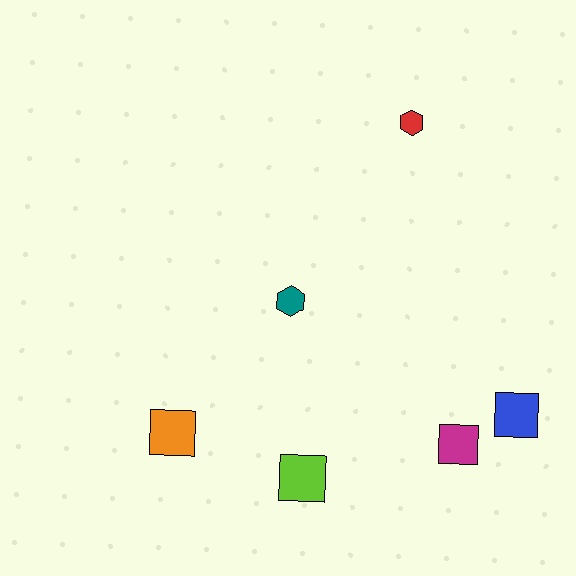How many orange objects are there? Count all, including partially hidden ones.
There is 1 orange object.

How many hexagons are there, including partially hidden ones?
There are 2 hexagons.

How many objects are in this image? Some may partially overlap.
There are 6 objects.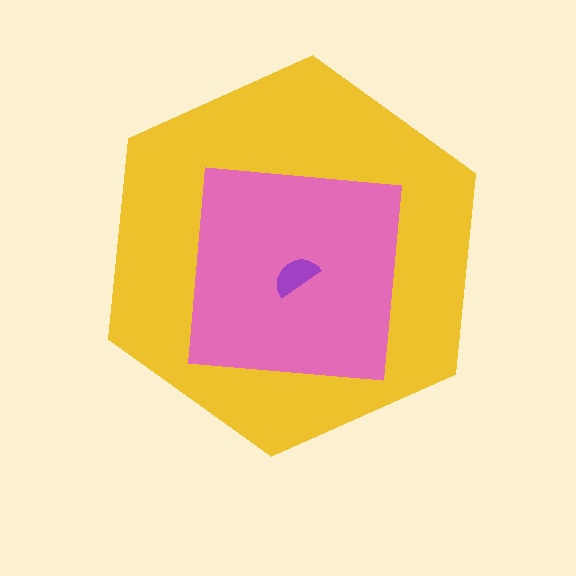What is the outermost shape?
The yellow hexagon.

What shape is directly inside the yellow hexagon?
The pink square.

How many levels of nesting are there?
3.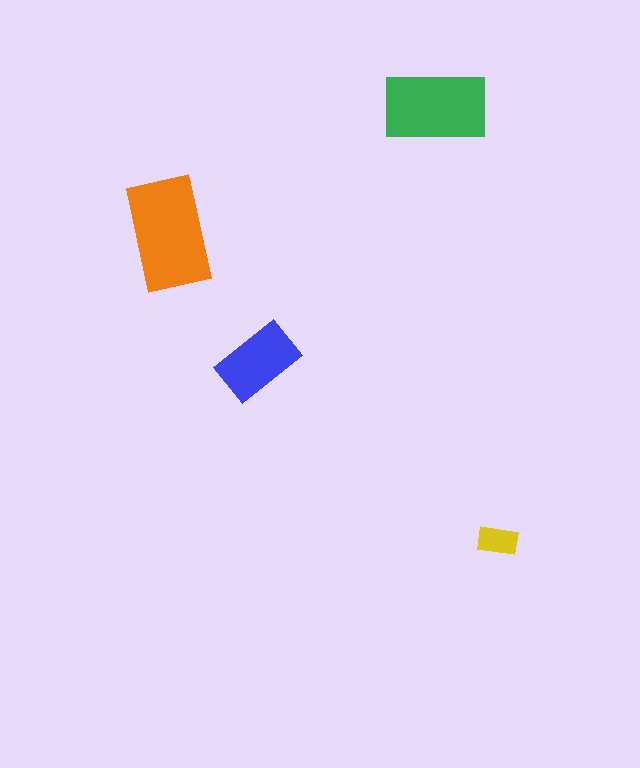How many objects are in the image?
There are 4 objects in the image.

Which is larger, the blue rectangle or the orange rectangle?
The orange one.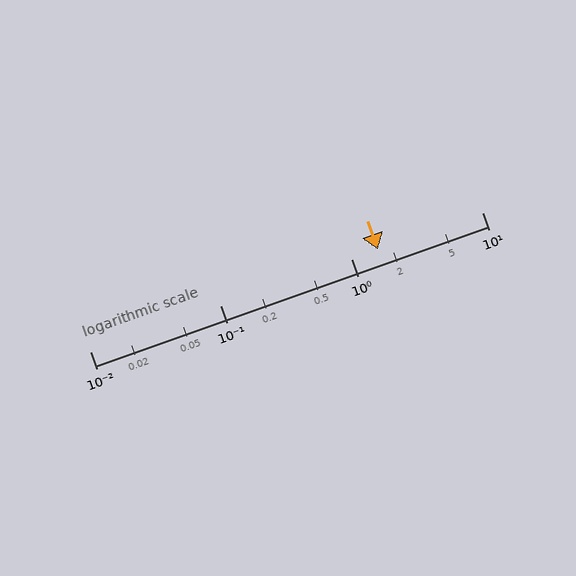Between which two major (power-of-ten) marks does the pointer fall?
The pointer is between 1 and 10.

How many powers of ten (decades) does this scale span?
The scale spans 3 decades, from 0.01 to 10.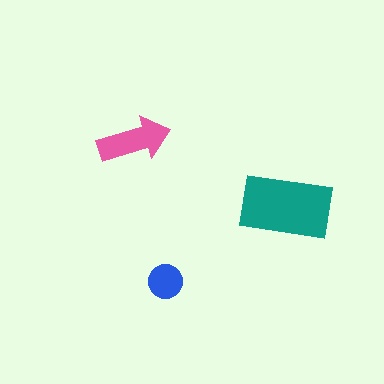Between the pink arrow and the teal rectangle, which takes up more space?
The teal rectangle.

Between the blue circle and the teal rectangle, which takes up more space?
The teal rectangle.